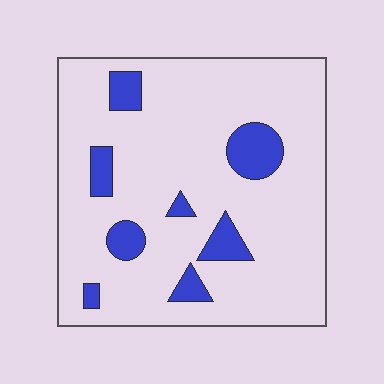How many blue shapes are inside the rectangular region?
8.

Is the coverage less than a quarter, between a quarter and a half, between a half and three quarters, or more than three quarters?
Less than a quarter.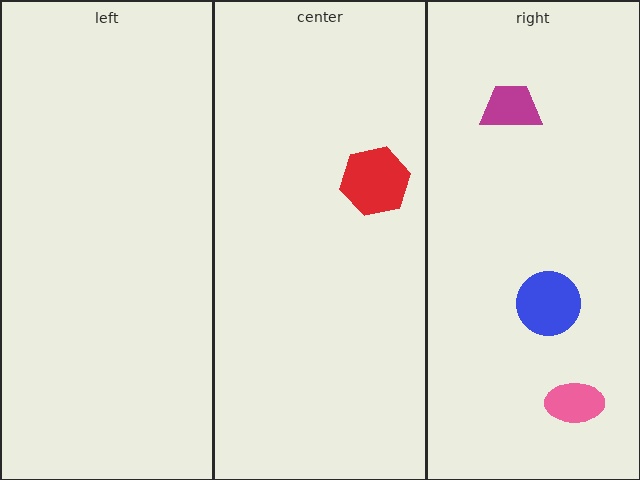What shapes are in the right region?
The pink ellipse, the magenta trapezoid, the blue circle.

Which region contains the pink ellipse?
The right region.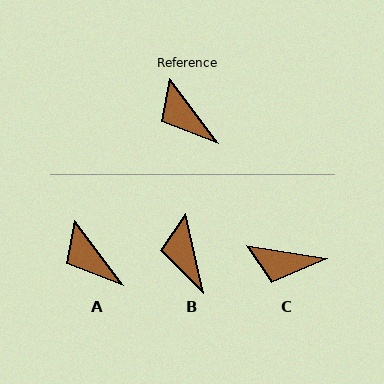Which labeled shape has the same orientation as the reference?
A.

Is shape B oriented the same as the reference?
No, it is off by about 24 degrees.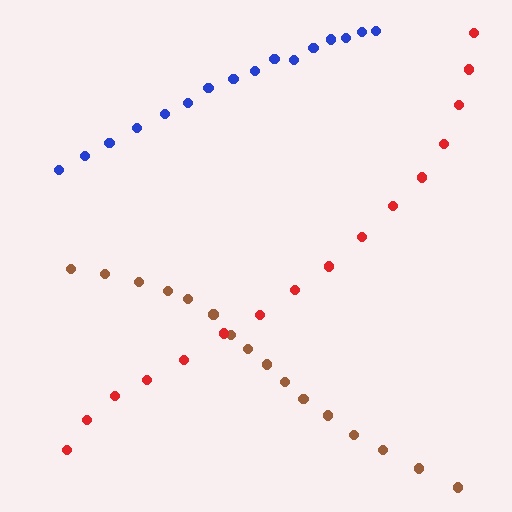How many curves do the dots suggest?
There are 3 distinct paths.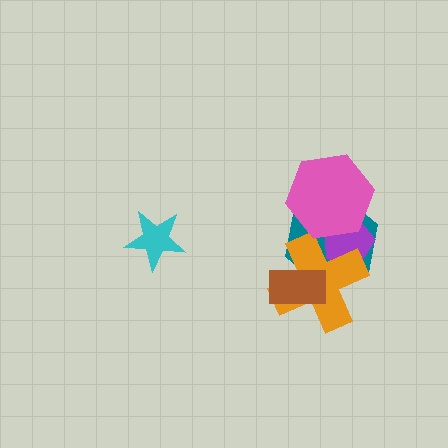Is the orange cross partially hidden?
Yes, it is partially covered by another shape.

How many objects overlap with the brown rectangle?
2 objects overlap with the brown rectangle.